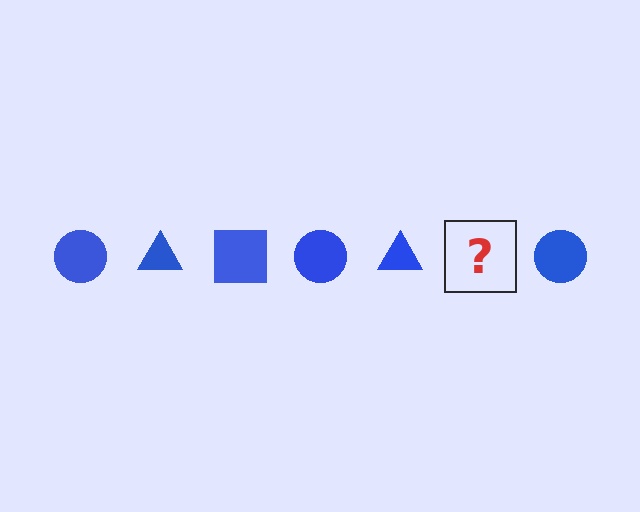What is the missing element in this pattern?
The missing element is a blue square.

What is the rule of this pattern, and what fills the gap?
The rule is that the pattern cycles through circle, triangle, square shapes in blue. The gap should be filled with a blue square.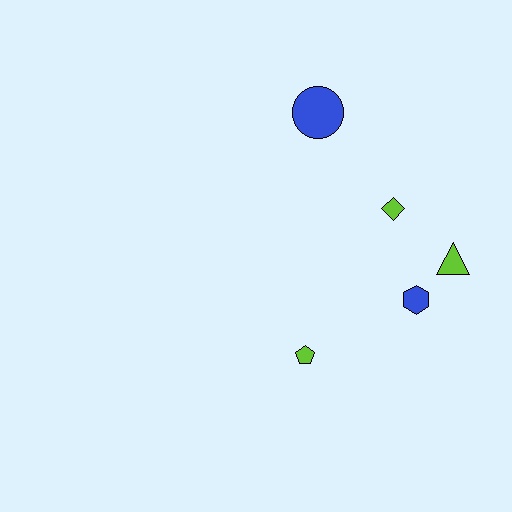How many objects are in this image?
There are 5 objects.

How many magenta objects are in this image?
There are no magenta objects.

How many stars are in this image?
There are no stars.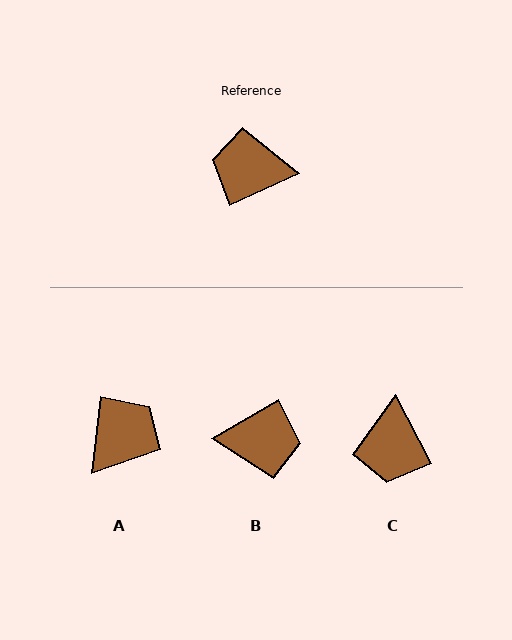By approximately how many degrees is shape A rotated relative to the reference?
Approximately 122 degrees clockwise.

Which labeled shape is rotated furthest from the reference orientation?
B, about 174 degrees away.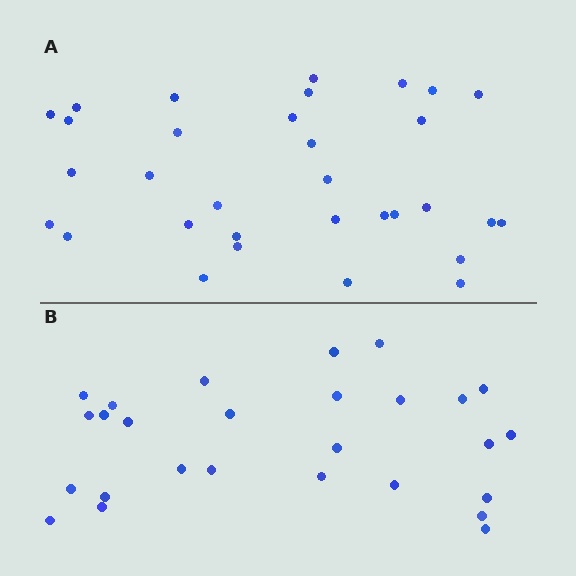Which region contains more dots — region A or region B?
Region A (the top region) has more dots.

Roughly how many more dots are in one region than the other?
Region A has about 5 more dots than region B.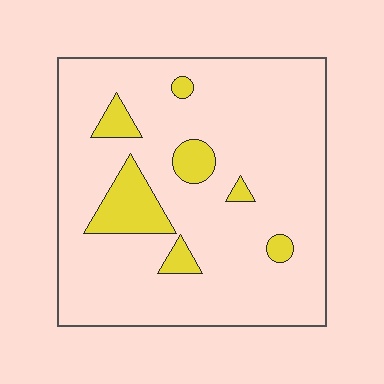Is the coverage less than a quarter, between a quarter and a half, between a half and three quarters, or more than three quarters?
Less than a quarter.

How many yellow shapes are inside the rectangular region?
7.